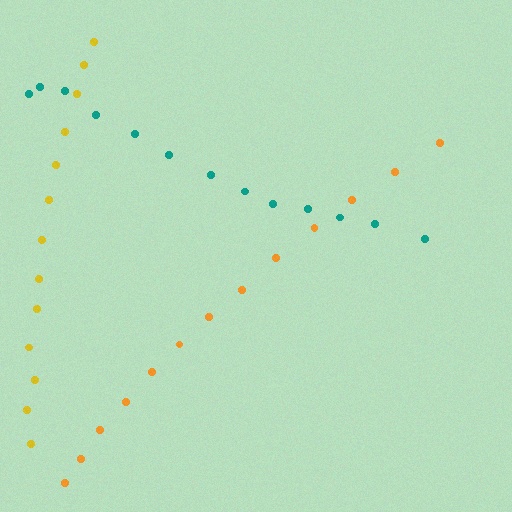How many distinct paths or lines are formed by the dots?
There are 3 distinct paths.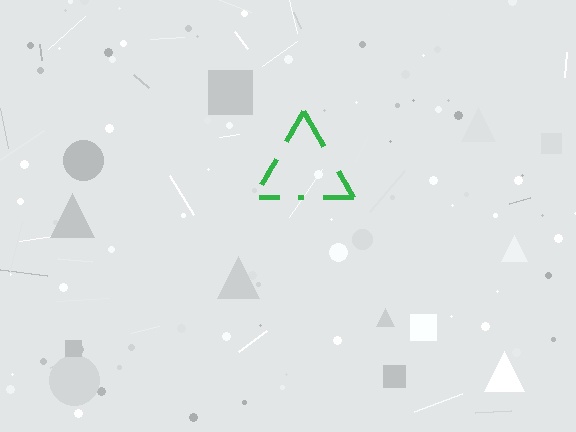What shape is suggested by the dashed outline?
The dashed outline suggests a triangle.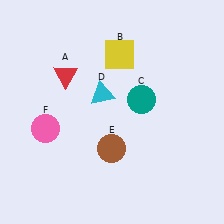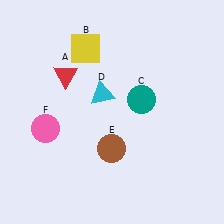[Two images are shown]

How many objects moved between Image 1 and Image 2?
1 object moved between the two images.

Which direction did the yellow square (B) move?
The yellow square (B) moved left.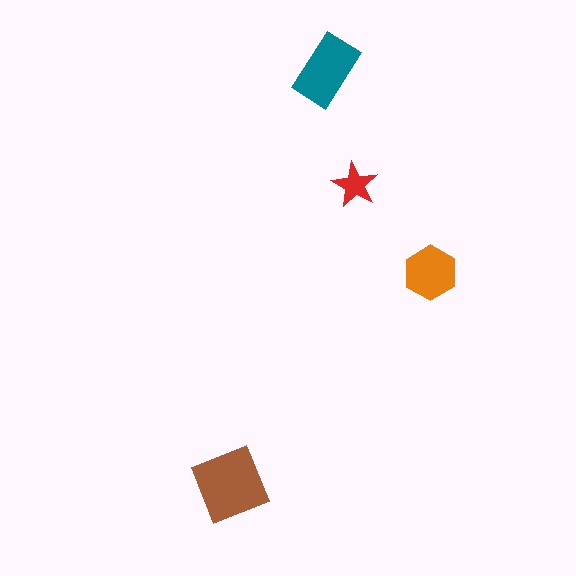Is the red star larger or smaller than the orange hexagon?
Smaller.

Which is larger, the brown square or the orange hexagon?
The brown square.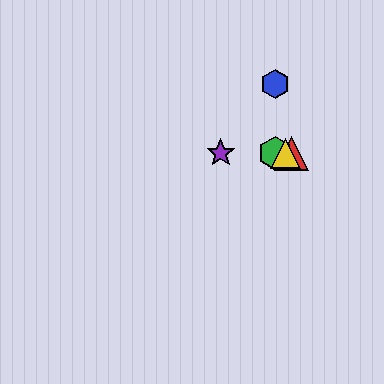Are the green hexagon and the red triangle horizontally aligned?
Yes, both are at y≈153.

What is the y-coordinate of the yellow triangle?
The yellow triangle is at y≈153.